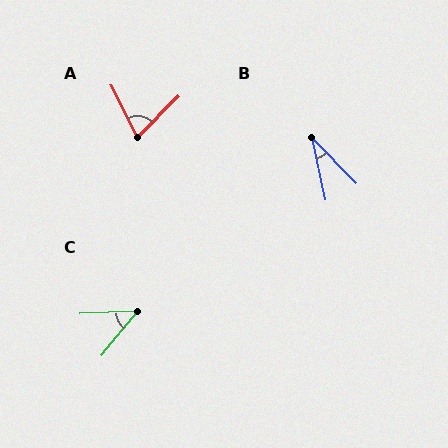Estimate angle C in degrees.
Approximately 47 degrees.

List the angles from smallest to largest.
B (32°), C (47°), A (72°).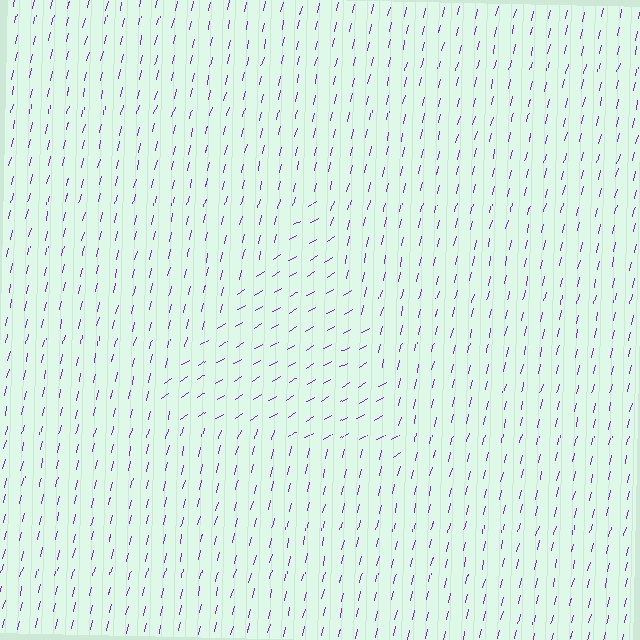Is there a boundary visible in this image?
Yes, there is a texture boundary formed by a change in line orientation.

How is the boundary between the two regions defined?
The boundary is defined purely by a change in line orientation (approximately 45 degrees difference). All lines are the same color and thickness.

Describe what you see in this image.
The image is filled with small purple line segments. A triangle region in the image has lines oriented differently from the surrounding lines, creating a visible texture boundary.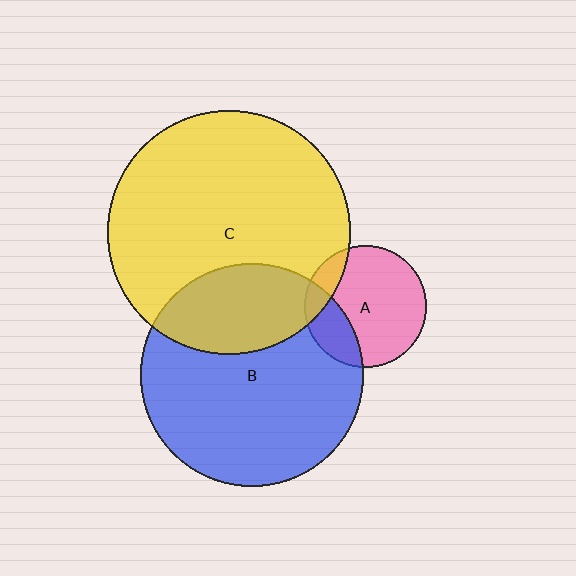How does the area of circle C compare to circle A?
Approximately 4.0 times.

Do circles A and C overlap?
Yes.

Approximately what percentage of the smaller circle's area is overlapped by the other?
Approximately 15%.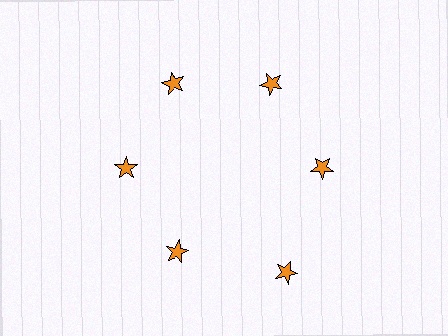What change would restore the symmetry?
The symmetry would be restored by moving it inward, back onto the ring so that all 6 stars sit at equal angles and equal distance from the center.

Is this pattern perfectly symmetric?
No. The 6 orange stars are arranged in a ring, but one element near the 5 o'clock position is pushed outward from the center, breaking the 6-fold rotational symmetry.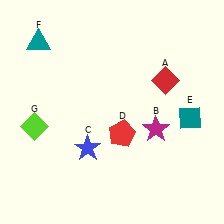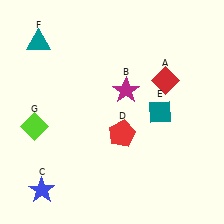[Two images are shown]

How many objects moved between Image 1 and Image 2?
3 objects moved between the two images.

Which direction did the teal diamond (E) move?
The teal diamond (E) moved left.